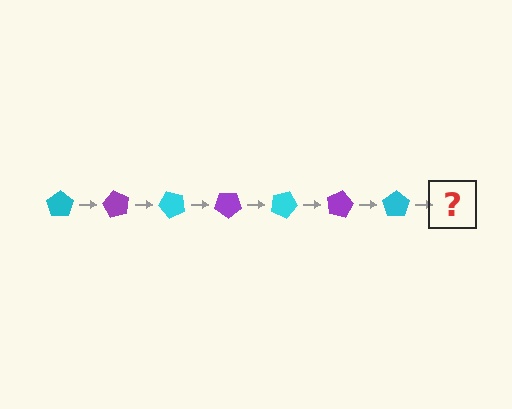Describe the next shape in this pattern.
It should be a purple pentagon, rotated 420 degrees from the start.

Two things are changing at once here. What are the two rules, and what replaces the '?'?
The two rules are that it rotates 60 degrees each step and the color cycles through cyan and purple. The '?' should be a purple pentagon, rotated 420 degrees from the start.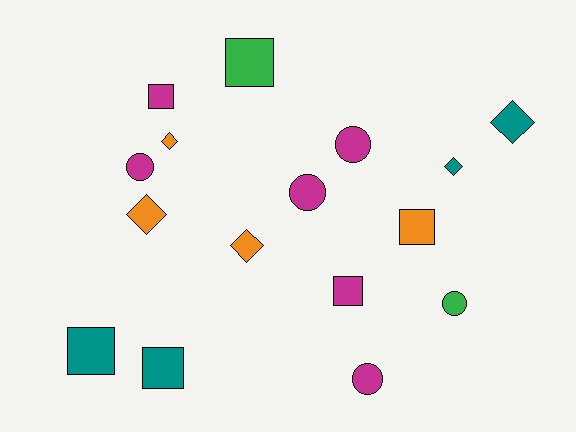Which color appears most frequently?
Magenta, with 6 objects.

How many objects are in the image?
There are 16 objects.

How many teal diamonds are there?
There are 2 teal diamonds.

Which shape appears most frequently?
Square, with 6 objects.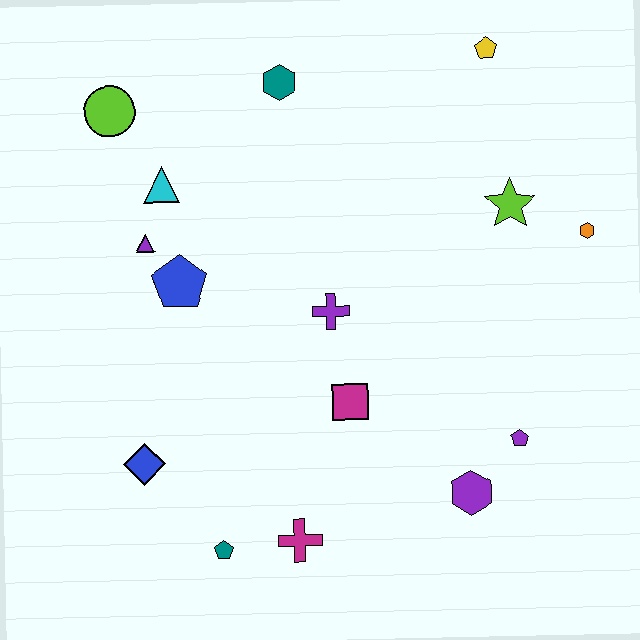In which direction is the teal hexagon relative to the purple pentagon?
The teal hexagon is above the purple pentagon.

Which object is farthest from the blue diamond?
The yellow pentagon is farthest from the blue diamond.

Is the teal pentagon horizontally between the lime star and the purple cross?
No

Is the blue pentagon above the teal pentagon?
Yes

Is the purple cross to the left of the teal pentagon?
No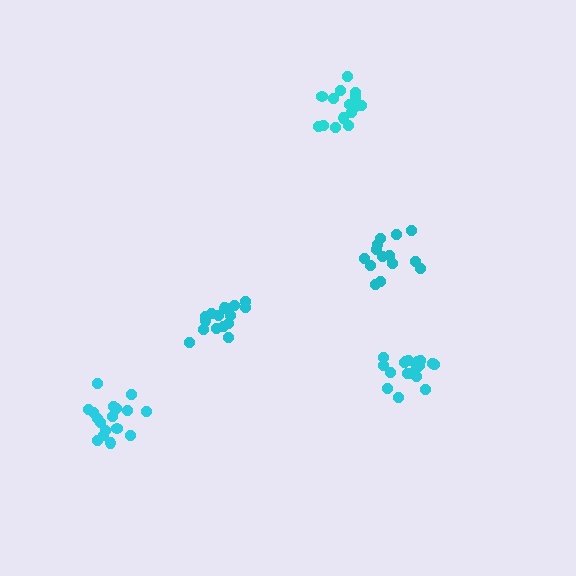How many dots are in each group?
Group 1: 14 dots, Group 2: 17 dots, Group 3: 16 dots, Group 4: 20 dots, Group 5: 15 dots (82 total).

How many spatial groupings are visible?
There are 5 spatial groupings.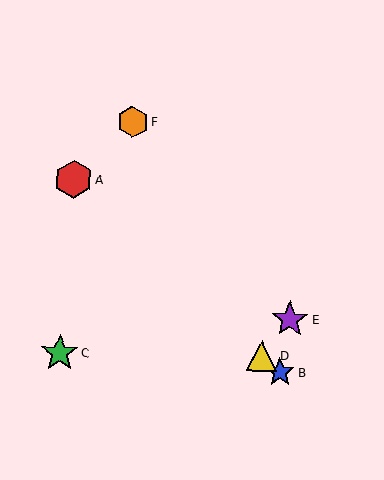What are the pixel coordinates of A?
Object A is at (74, 179).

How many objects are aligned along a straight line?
3 objects (A, B, D) are aligned along a straight line.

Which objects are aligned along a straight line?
Objects A, B, D are aligned along a straight line.